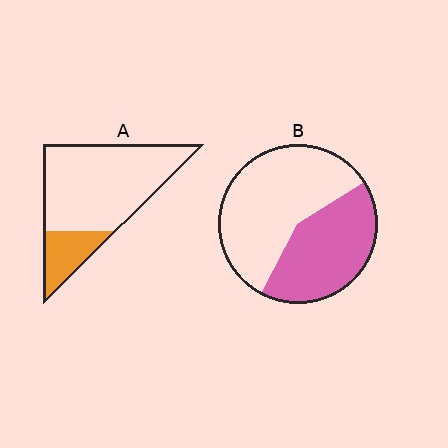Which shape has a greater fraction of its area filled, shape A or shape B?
Shape B.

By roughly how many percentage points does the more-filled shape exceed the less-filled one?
By roughly 20 percentage points (B over A).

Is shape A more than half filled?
No.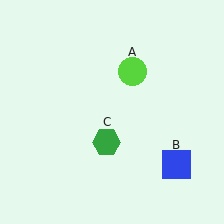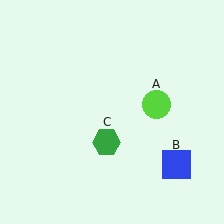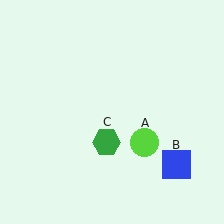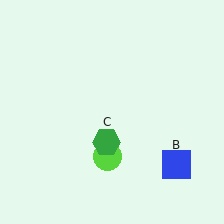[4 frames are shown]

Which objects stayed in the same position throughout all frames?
Blue square (object B) and green hexagon (object C) remained stationary.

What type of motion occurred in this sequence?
The lime circle (object A) rotated clockwise around the center of the scene.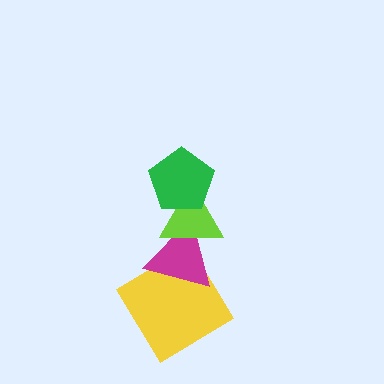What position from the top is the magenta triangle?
The magenta triangle is 3rd from the top.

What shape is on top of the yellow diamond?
The magenta triangle is on top of the yellow diamond.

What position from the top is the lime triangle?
The lime triangle is 2nd from the top.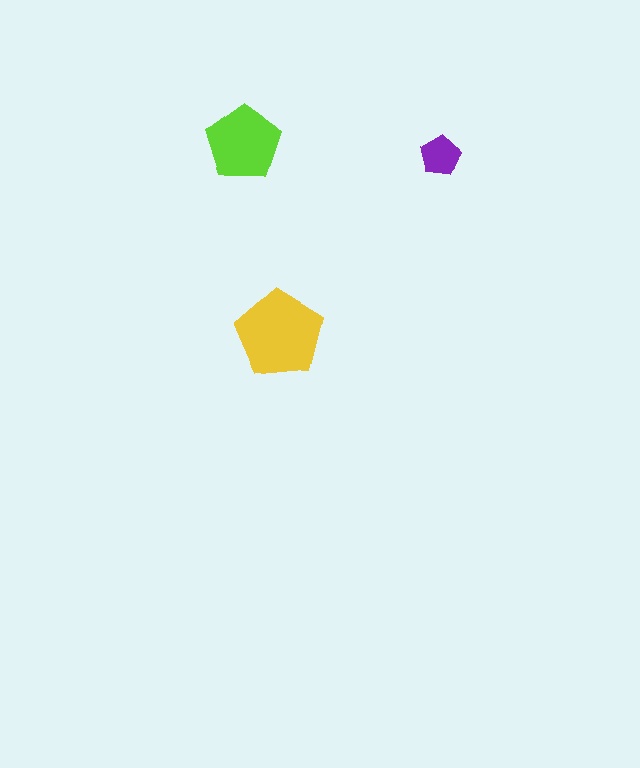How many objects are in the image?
There are 3 objects in the image.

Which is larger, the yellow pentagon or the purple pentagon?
The yellow one.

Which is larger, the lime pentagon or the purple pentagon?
The lime one.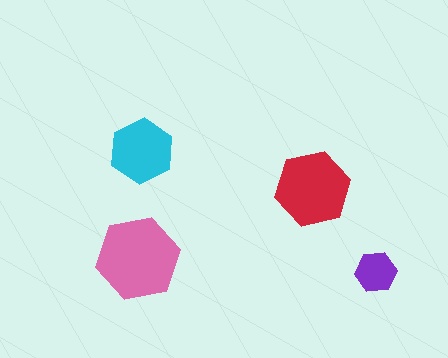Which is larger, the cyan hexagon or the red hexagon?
The red one.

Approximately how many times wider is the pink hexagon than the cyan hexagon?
About 1.5 times wider.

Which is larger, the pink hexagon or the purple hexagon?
The pink one.